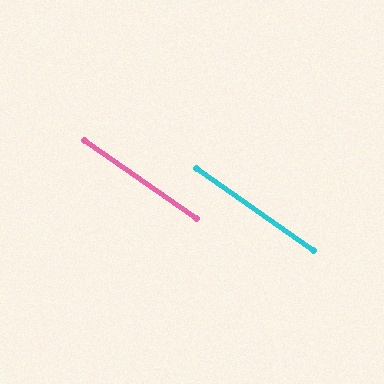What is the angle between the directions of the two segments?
Approximately 0 degrees.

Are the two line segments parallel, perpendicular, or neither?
Parallel — their directions differ by only 0.1°.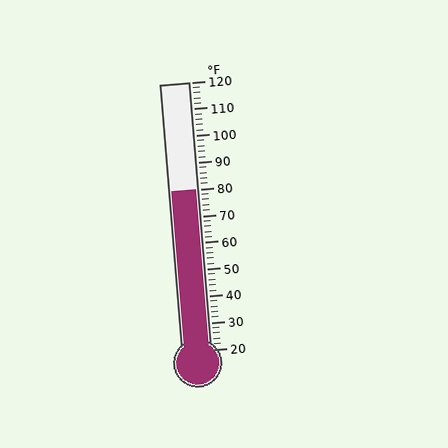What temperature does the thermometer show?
The thermometer shows approximately 80°F.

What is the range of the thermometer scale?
The thermometer scale ranges from 20°F to 120°F.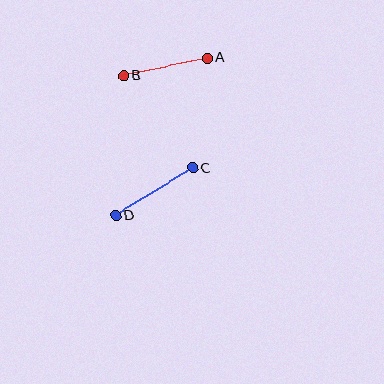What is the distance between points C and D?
The distance is approximately 91 pixels.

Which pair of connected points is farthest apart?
Points C and D are farthest apart.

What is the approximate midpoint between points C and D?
The midpoint is at approximately (154, 192) pixels.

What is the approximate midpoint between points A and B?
The midpoint is at approximately (165, 67) pixels.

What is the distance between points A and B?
The distance is approximately 85 pixels.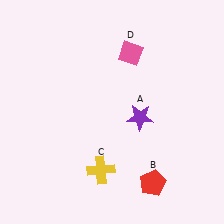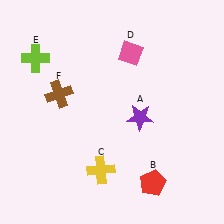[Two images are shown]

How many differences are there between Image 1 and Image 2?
There are 2 differences between the two images.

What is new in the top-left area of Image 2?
A lime cross (E) was added in the top-left area of Image 2.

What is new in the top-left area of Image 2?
A brown cross (F) was added in the top-left area of Image 2.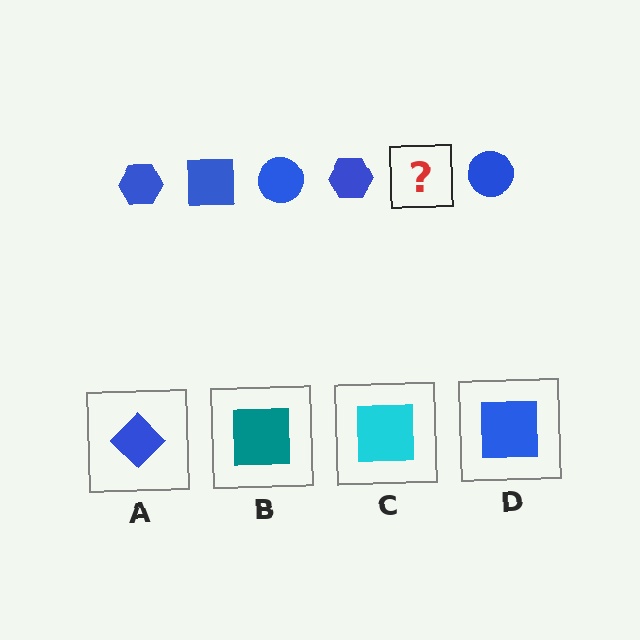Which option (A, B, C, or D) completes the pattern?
D.